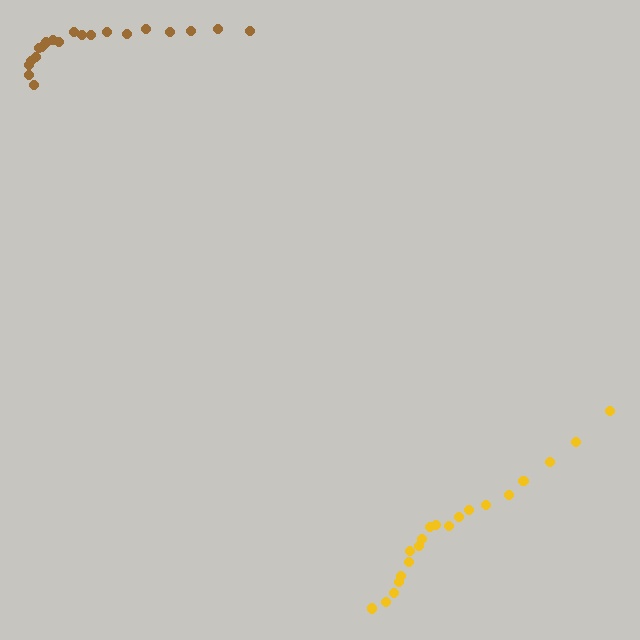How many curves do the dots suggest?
There are 2 distinct paths.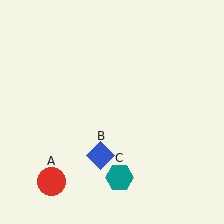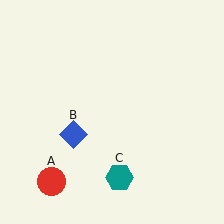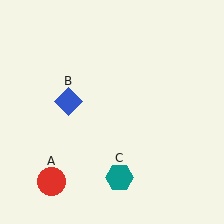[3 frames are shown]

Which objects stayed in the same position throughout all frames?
Red circle (object A) and teal hexagon (object C) remained stationary.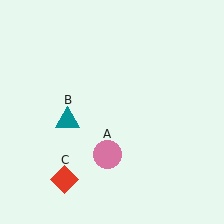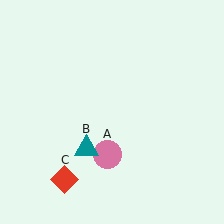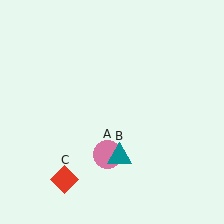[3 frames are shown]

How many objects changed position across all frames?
1 object changed position: teal triangle (object B).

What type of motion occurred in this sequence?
The teal triangle (object B) rotated counterclockwise around the center of the scene.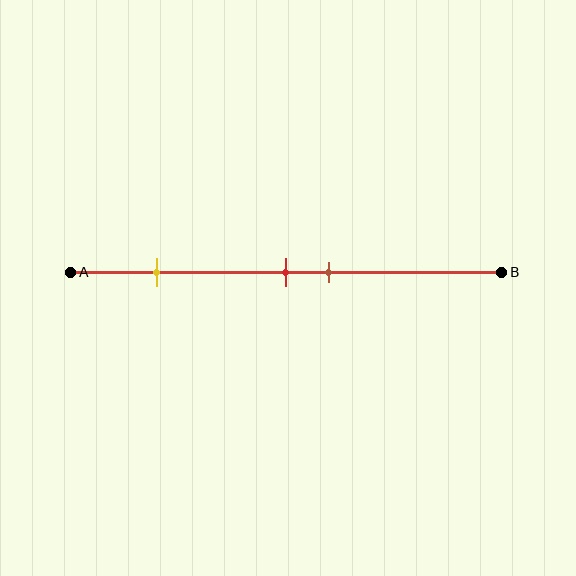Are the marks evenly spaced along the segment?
No, the marks are not evenly spaced.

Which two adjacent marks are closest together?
The red and brown marks are the closest adjacent pair.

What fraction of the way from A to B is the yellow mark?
The yellow mark is approximately 20% (0.2) of the way from A to B.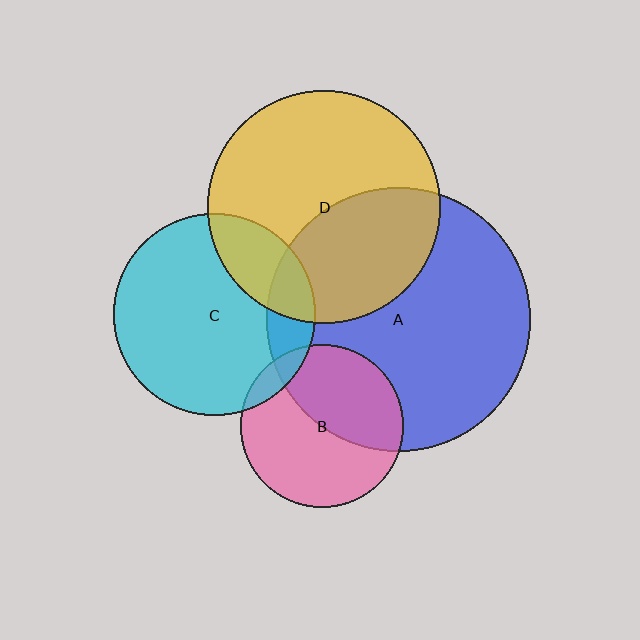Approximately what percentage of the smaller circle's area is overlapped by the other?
Approximately 40%.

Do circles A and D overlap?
Yes.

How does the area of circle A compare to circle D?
Approximately 1.3 times.